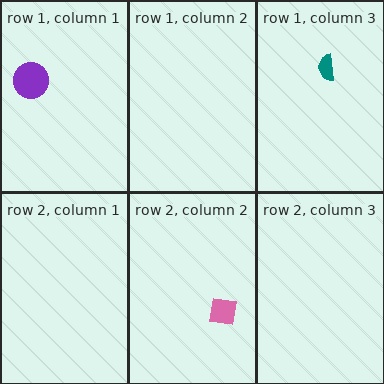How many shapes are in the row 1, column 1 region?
1.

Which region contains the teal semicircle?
The row 1, column 3 region.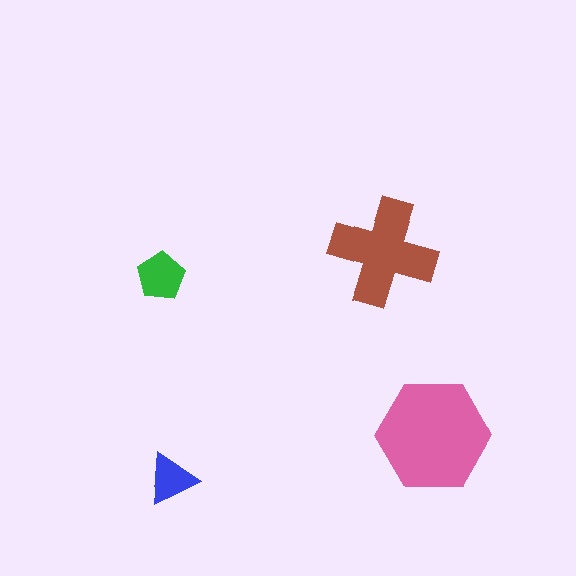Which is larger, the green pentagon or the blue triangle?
The green pentagon.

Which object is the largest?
The pink hexagon.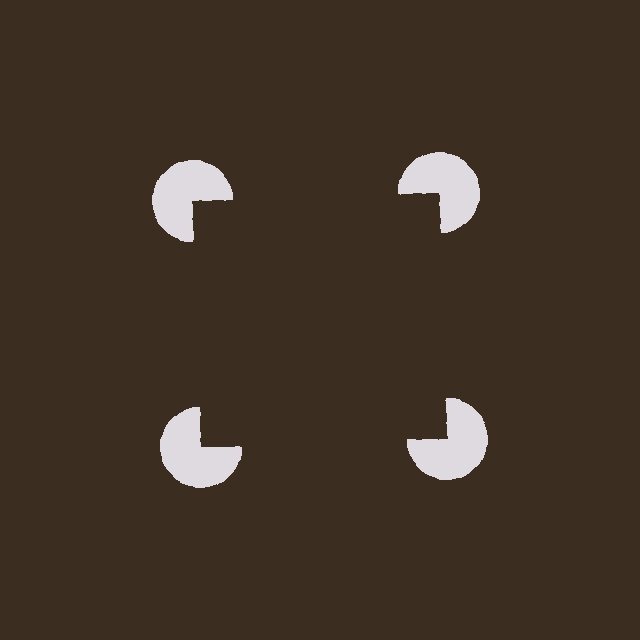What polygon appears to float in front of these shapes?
An illusory square — its edges are inferred from the aligned wedge cuts in the pac-man discs, not physically drawn.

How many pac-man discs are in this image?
There are 4 — one at each vertex of the illusory square.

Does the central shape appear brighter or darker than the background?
It typically appears slightly darker than the background, even though no actual brightness change is drawn.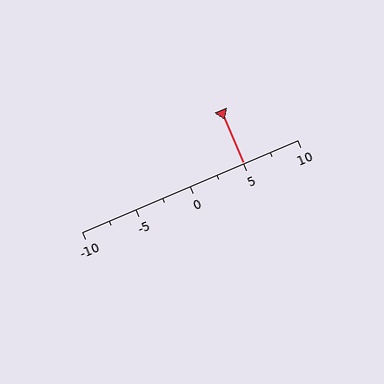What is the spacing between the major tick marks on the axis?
The major ticks are spaced 5 apart.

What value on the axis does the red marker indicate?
The marker indicates approximately 5.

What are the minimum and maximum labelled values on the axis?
The axis runs from -10 to 10.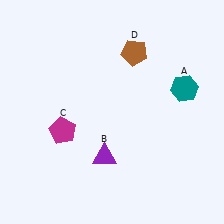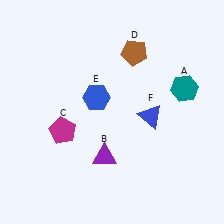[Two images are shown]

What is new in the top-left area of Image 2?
A blue hexagon (E) was added in the top-left area of Image 2.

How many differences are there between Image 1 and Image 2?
There are 2 differences between the two images.